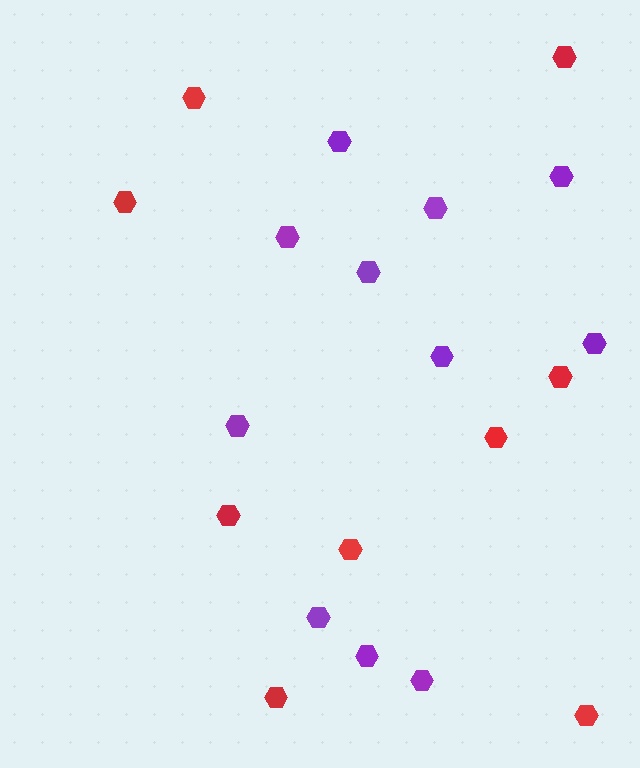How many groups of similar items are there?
There are 2 groups: one group of red hexagons (9) and one group of purple hexagons (11).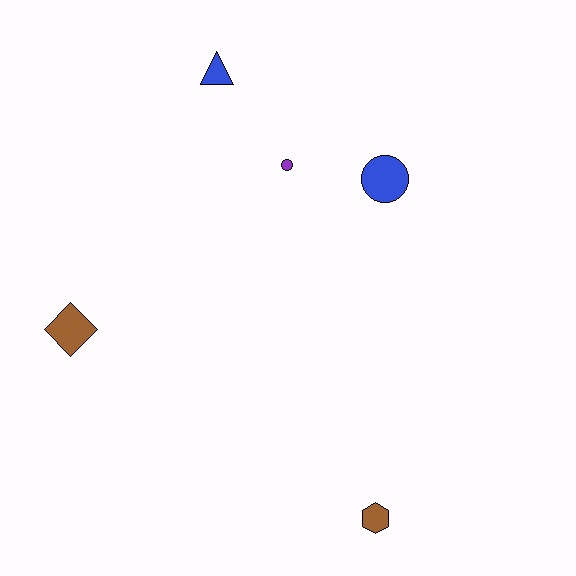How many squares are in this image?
There are no squares.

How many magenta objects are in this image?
There are no magenta objects.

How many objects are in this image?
There are 5 objects.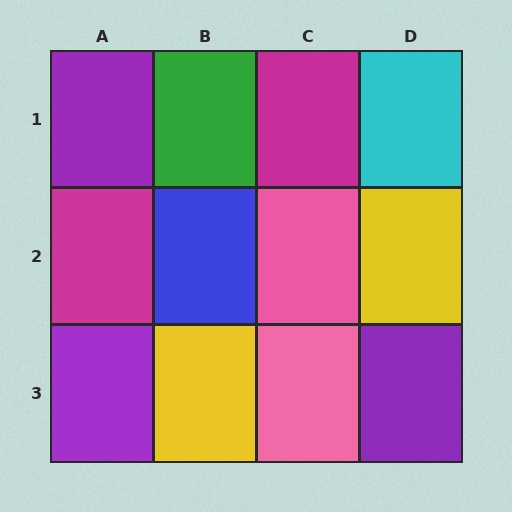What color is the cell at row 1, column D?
Cyan.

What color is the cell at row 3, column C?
Pink.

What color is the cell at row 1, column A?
Purple.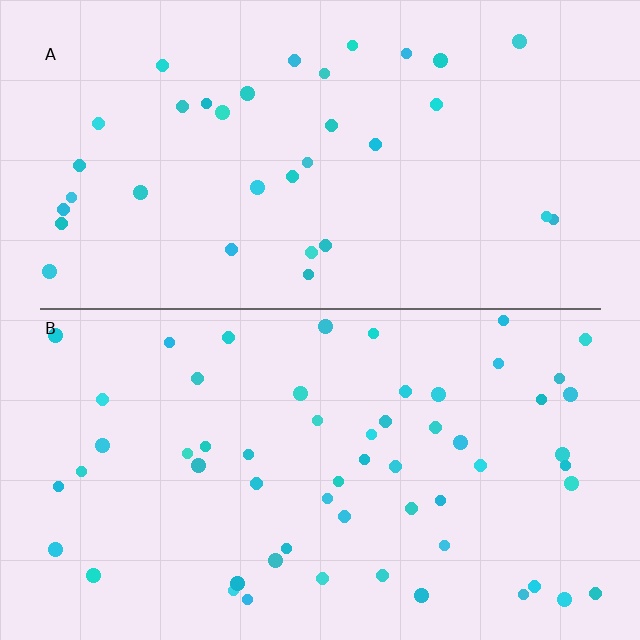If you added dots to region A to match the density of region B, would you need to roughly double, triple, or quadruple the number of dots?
Approximately double.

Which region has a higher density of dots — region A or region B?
B (the bottom).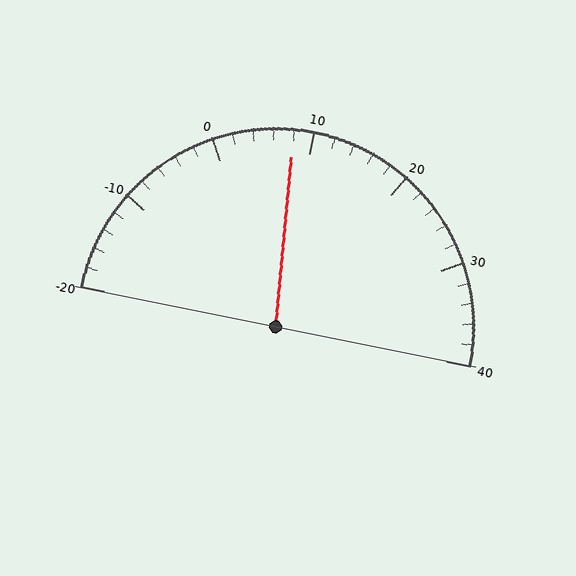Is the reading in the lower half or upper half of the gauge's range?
The reading is in the lower half of the range (-20 to 40).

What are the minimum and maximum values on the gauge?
The gauge ranges from -20 to 40.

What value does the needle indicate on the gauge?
The needle indicates approximately 8.